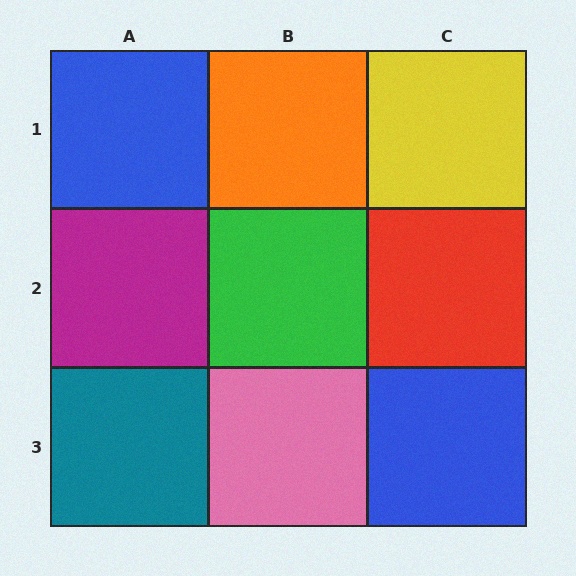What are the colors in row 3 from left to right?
Teal, pink, blue.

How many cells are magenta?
1 cell is magenta.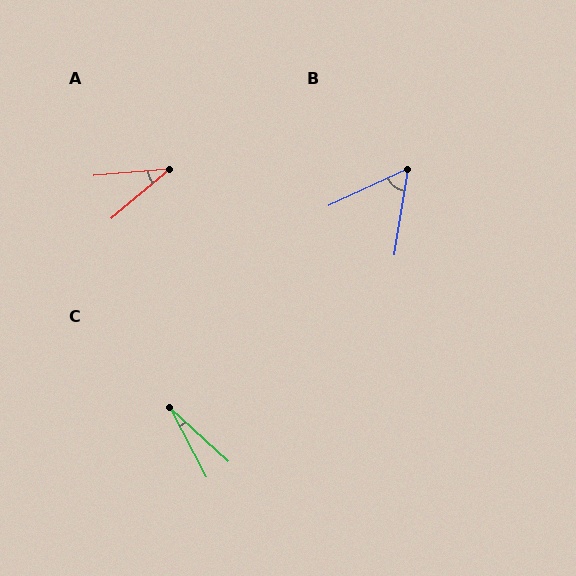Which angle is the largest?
B, at approximately 56 degrees.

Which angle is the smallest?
C, at approximately 20 degrees.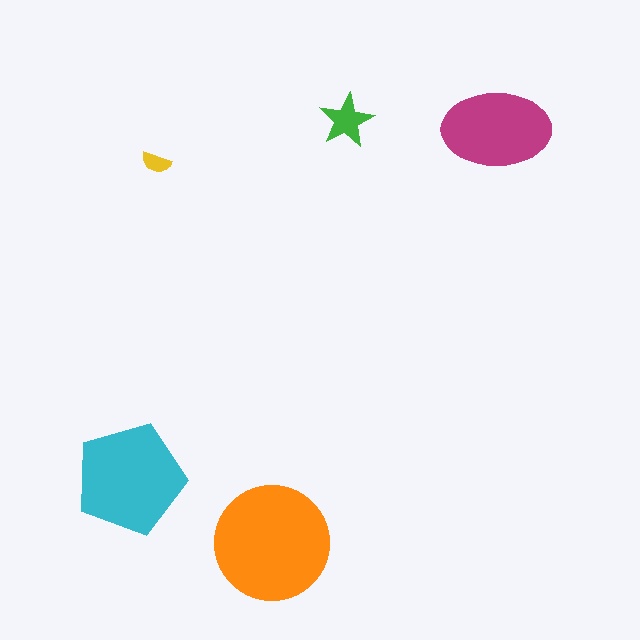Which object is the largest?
The orange circle.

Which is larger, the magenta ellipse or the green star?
The magenta ellipse.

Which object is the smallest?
The yellow semicircle.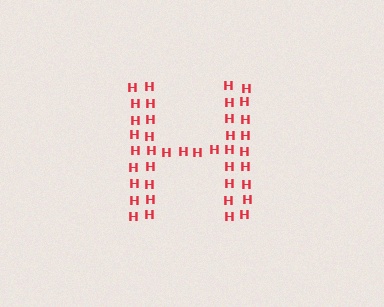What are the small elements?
The small elements are letter H's.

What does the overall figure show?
The overall figure shows the letter H.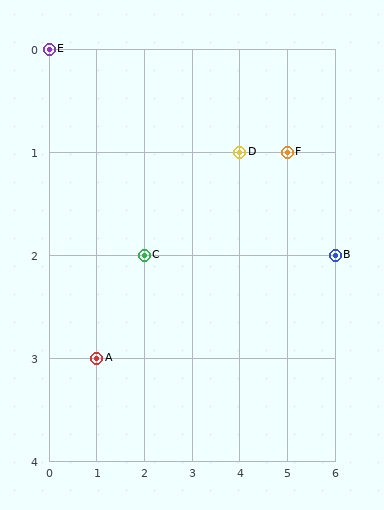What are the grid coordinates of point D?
Point D is at grid coordinates (4, 1).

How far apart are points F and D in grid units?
Points F and D are 1 column apart.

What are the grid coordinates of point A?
Point A is at grid coordinates (1, 3).